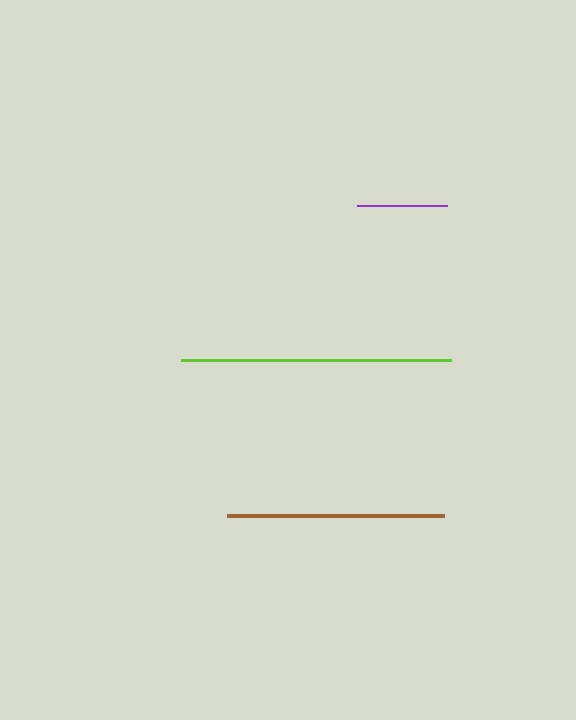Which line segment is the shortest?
The purple line is the shortest at approximately 90 pixels.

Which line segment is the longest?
The lime line is the longest at approximately 270 pixels.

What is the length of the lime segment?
The lime segment is approximately 270 pixels long.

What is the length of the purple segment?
The purple segment is approximately 90 pixels long.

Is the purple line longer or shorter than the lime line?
The lime line is longer than the purple line.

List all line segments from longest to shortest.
From longest to shortest: lime, brown, purple.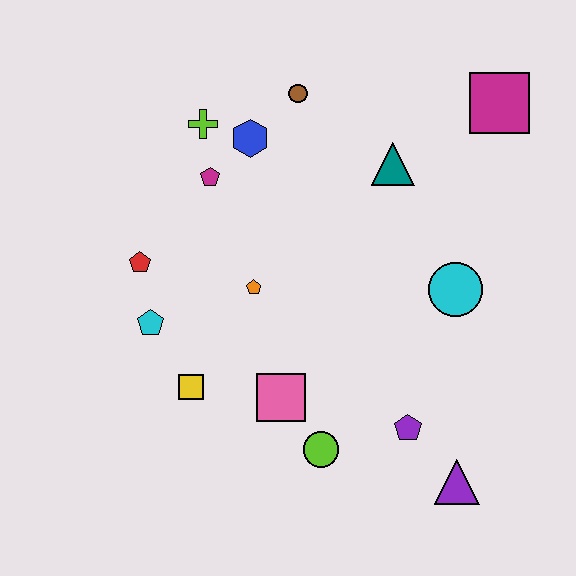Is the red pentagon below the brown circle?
Yes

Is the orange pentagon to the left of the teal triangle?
Yes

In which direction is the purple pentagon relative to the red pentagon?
The purple pentagon is to the right of the red pentagon.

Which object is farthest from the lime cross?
The purple triangle is farthest from the lime cross.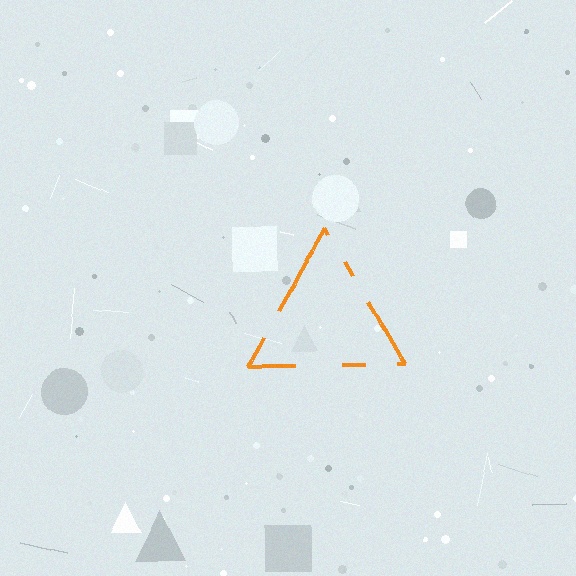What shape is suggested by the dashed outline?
The dashed outline suggests a triangle.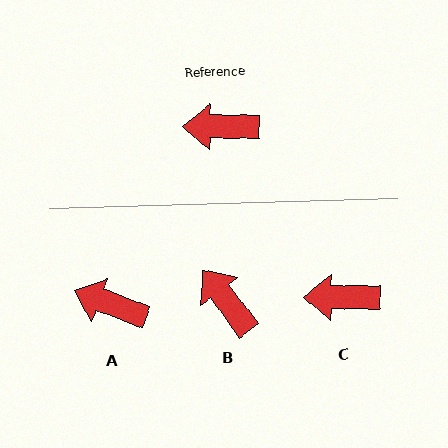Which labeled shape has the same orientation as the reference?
C.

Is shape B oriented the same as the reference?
No, it is off by about 52 degrees.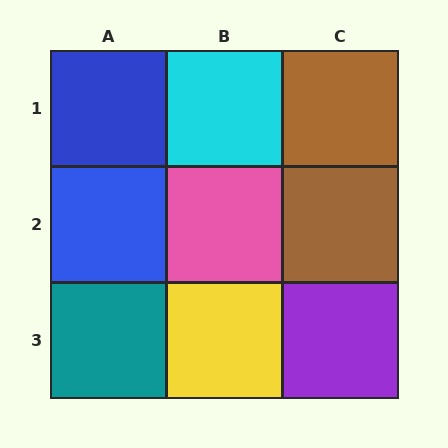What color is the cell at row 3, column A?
Teal.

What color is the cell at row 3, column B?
Yellow.